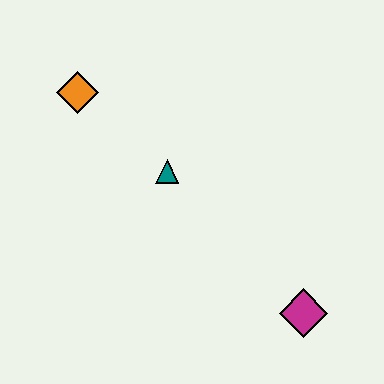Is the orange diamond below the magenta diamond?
No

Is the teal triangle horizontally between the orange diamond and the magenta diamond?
Yes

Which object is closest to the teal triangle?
The orange diamond is closest to the teal triangle.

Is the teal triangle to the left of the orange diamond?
No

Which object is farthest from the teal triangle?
The magenta diamond is farthest from the teal triangle.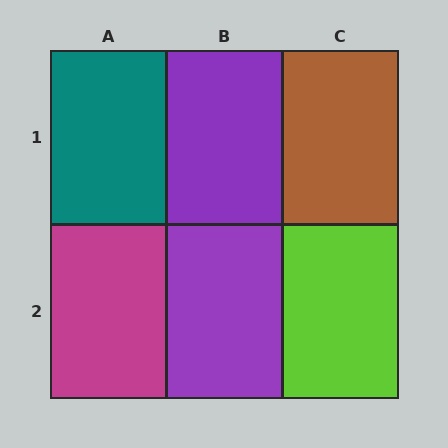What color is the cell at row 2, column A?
Magenta.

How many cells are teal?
1 cell is teal.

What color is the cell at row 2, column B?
Purple.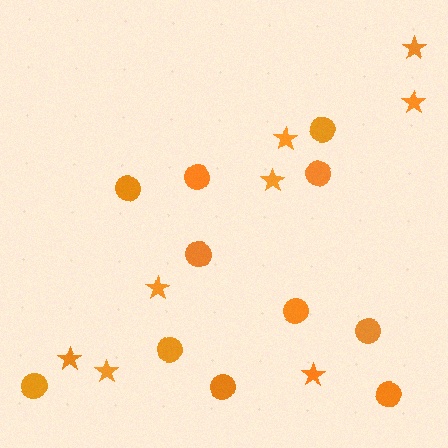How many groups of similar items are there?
There are 2 groups: one group of circles (11) and one group of stars (8).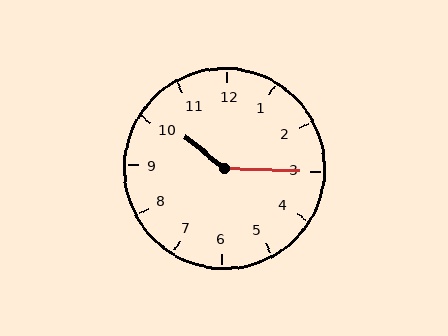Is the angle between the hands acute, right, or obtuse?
It is obtuse.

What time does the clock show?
10:15.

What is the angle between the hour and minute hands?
Approximately 142 degrees.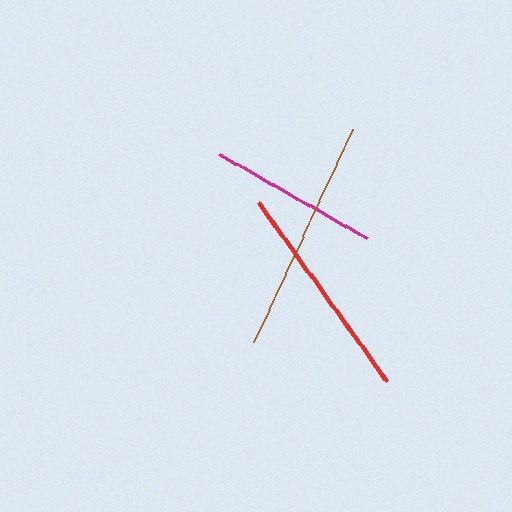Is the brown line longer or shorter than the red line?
The brown line is longer than the red line.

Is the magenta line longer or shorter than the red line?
The red line is longer than the magenta line.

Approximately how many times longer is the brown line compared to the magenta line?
The brown line is approximately 1.4 times the length of the magenta line.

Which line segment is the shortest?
The magenta line is the shortest at approximately 170 pixels.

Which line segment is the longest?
The brown line is the longest at approximately 234 pixels.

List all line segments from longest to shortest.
From longest to shortest: brown, red, magenta.